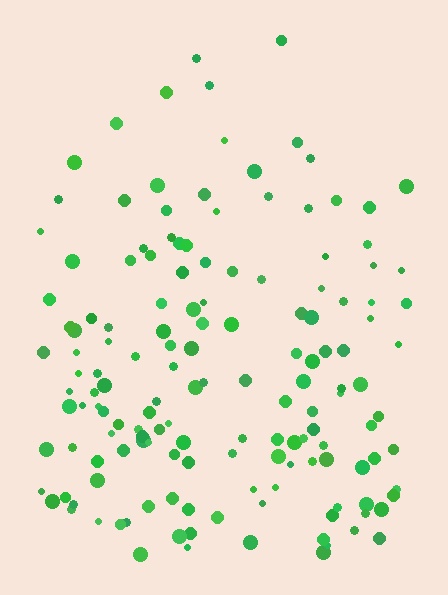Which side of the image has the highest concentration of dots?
The bottom.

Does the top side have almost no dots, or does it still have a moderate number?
Still a moderate number, just noticeably fewer than the bottom.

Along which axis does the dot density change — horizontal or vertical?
Vertical.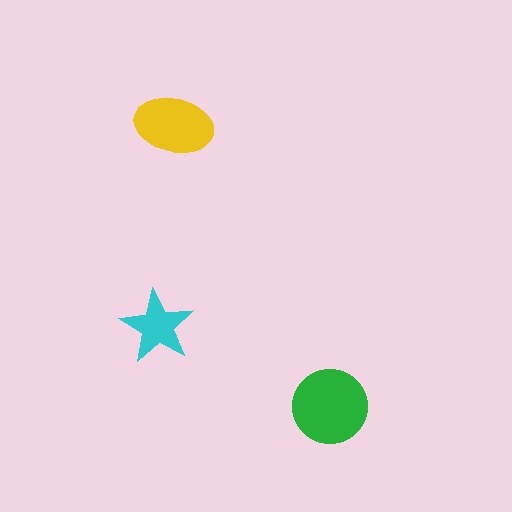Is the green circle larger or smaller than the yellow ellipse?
Larger.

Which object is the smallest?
The cyan star.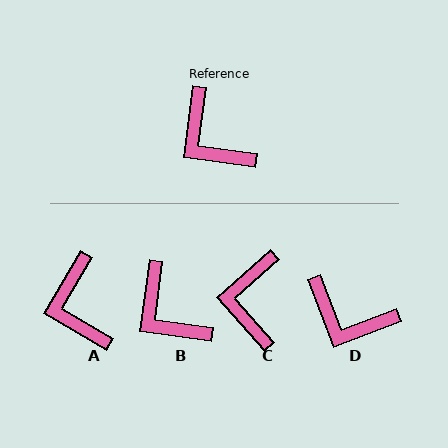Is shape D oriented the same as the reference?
No, it is off by about 28 degrees.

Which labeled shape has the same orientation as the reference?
B.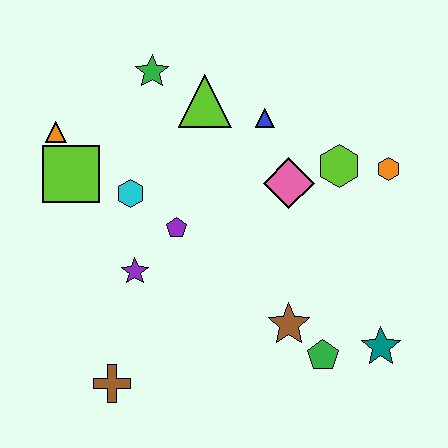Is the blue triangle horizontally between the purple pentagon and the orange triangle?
No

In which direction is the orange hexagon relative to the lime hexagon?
The orange hexagon is to the right of the lime hexagon.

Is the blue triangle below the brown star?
No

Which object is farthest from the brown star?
The orange triangle is farthest from the brown star.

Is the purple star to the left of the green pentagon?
Yes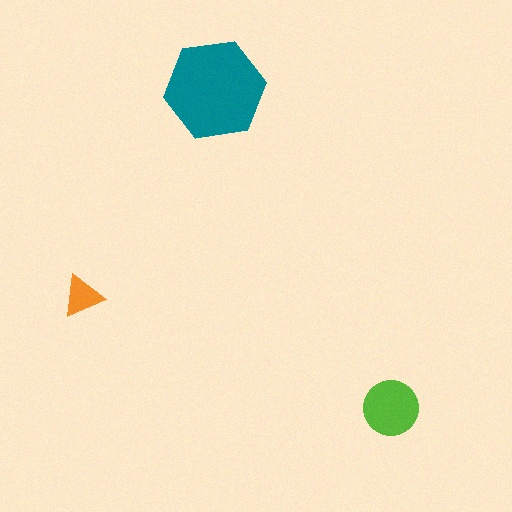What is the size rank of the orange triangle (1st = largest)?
3rd.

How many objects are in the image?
There are 3 objects in the image.